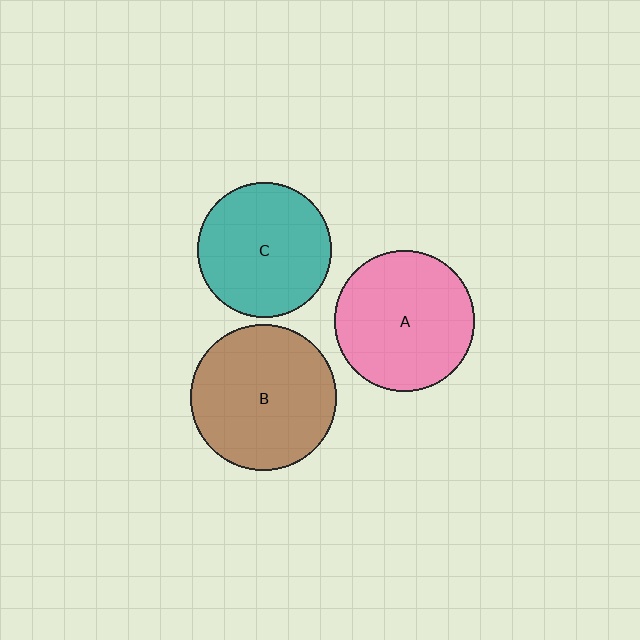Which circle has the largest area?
Circle B (brown).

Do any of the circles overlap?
No, none of the circles overlap.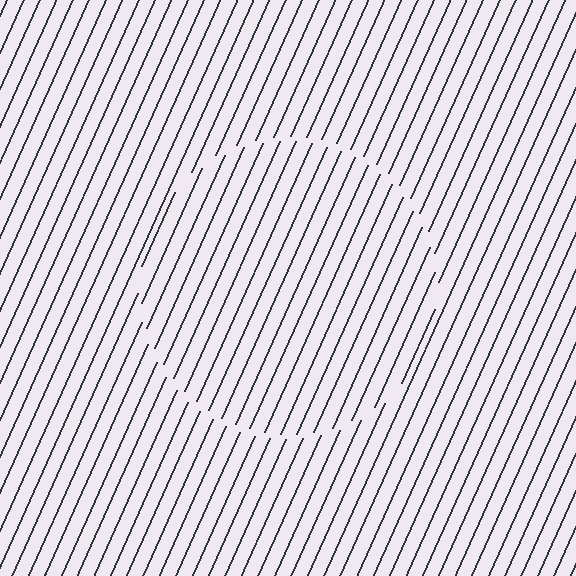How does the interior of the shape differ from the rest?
The interior of the shape contains the same grating, shifted by half a period — the contour is defined by the phase discontinuity where line-ends from the inner and outer gratings abut.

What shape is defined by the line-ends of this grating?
An illusory circle. The interior of the shape contains the same grating, shifted by half a period — the contour is defined by the phase discontinuity where line-ends from the inner and outer gratings abut.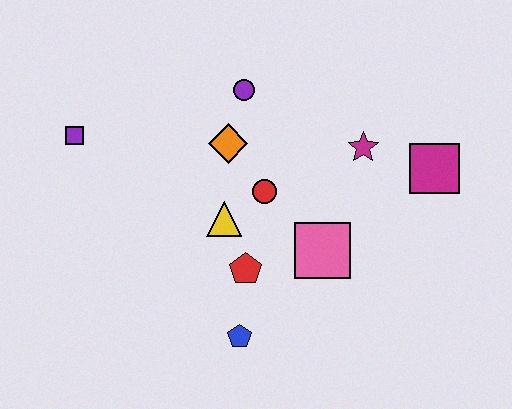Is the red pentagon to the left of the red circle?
Yes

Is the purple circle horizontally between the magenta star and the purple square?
Yes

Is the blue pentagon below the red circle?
Yes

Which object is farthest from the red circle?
The purple square is farthest from the red circle.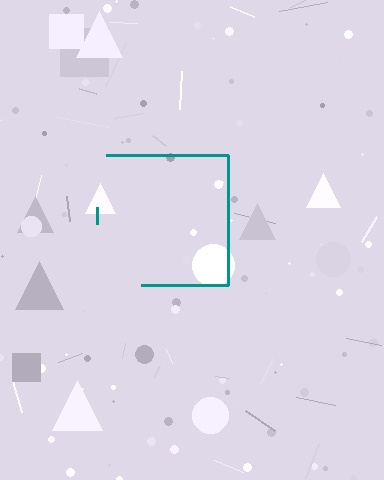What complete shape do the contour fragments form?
The contour fragments form a square.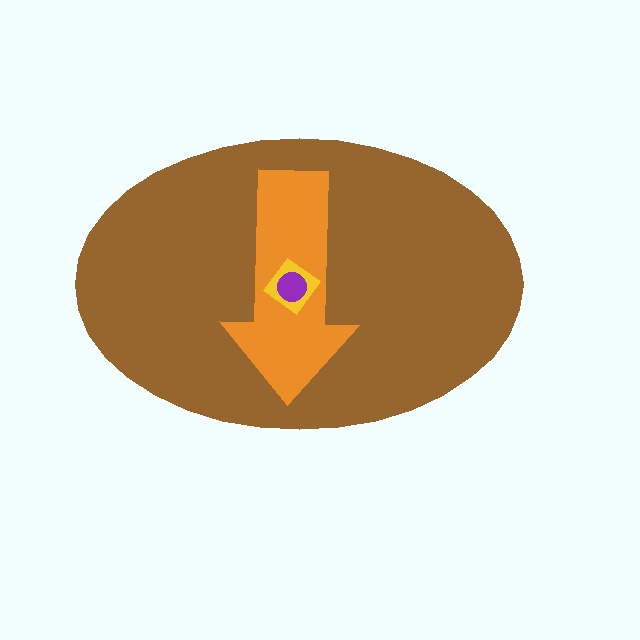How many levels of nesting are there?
4.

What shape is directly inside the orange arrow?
The yellow diamond.